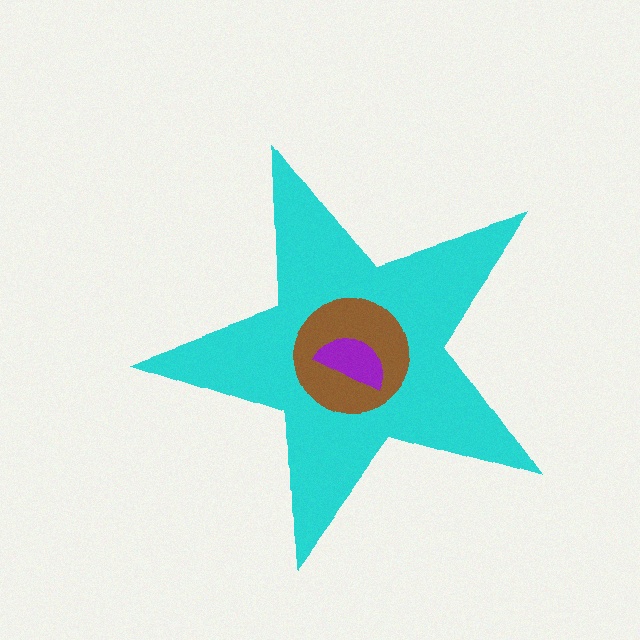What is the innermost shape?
The purple semicircle.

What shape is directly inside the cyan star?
The brown circle.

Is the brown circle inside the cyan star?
Yes.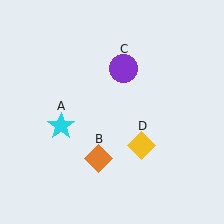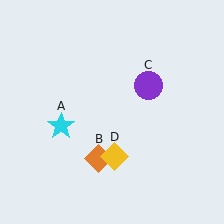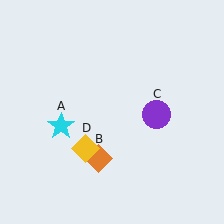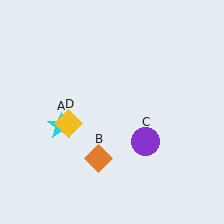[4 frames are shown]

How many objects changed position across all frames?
2 objects changed position: purple circle (object C), yellow diamond (object D).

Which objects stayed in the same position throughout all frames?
Cyan star (object A) and orange diamond (object B) remained stationary.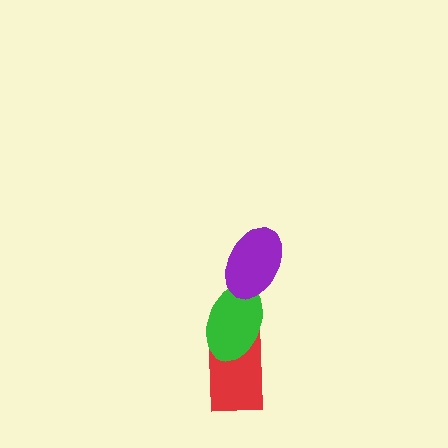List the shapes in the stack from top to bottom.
From top to bottom: the purple ellipse, the green ellipse, the red rectangle.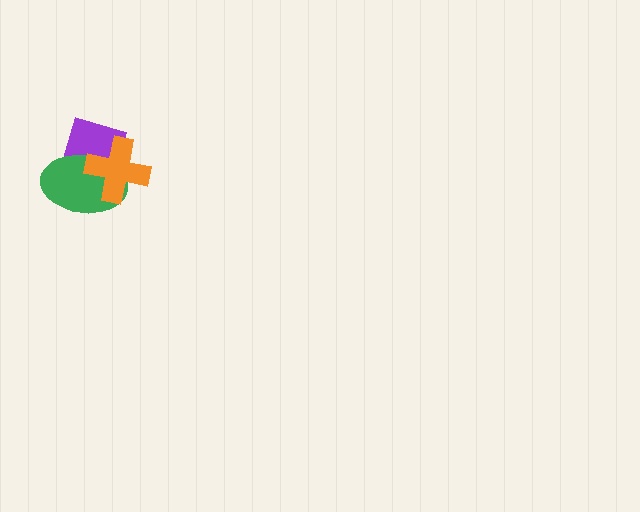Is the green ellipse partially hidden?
Yes, it is partially covered by another shape.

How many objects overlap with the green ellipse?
2 objects overlap with the green ellipse.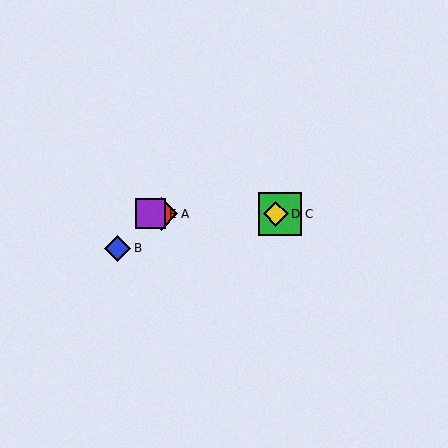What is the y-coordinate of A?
Object A is at y≈214.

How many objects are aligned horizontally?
4 objects (A, C, D, E) are aligned horizontally.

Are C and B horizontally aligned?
No, C is at y≈214 and B is at y≈248.